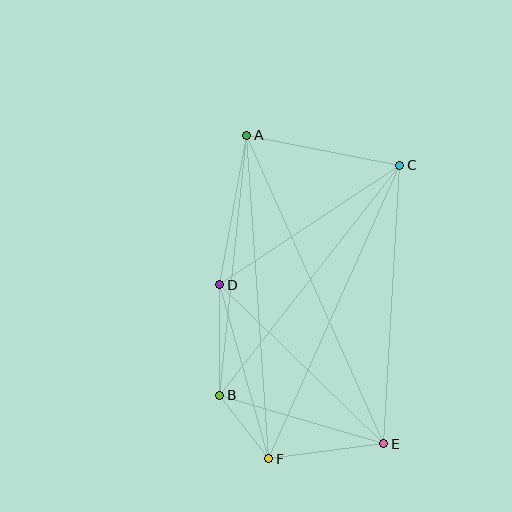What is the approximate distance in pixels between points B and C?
The distance between B and C is approximately 292 pixels.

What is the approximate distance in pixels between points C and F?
The distance between C and F is approximately 321 pixels.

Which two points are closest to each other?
Points B and F are closest to each other.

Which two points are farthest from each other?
Points A and E are farthest from each other.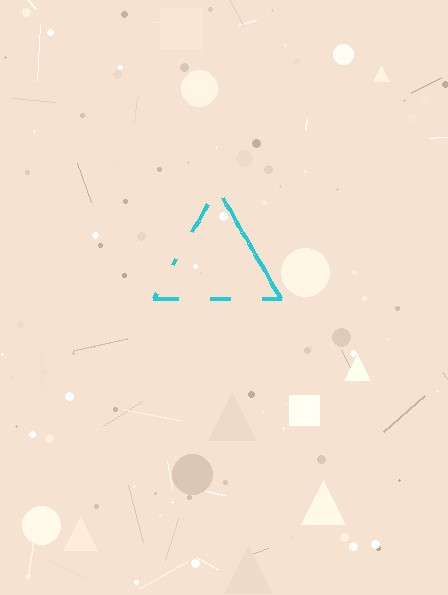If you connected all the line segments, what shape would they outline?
They would outline a triangle.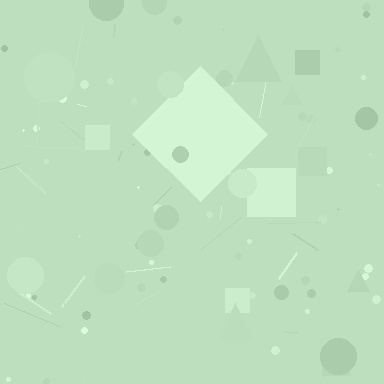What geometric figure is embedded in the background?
A diamond is embedded in the background.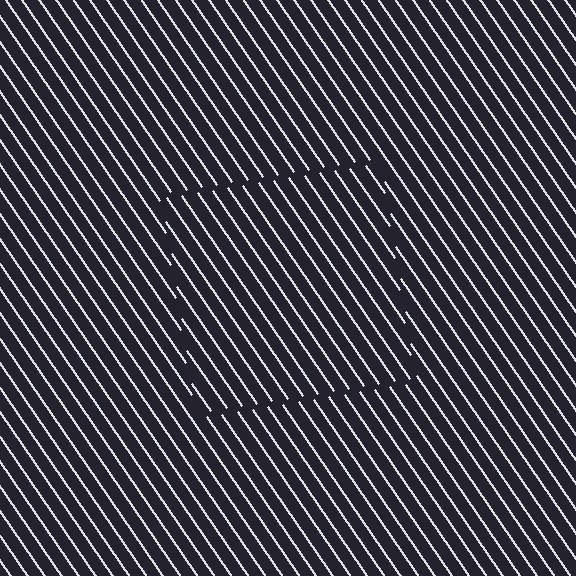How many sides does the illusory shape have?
4 sides — the line-ends trace a square.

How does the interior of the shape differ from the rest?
The interior of the shape contains the same grating, shifted by half a period — the contour is defined by the phase discontinuity where line-ends from the inner and outer gratings abut.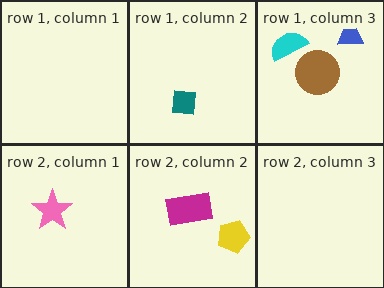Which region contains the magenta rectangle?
The row 2, column 2 region.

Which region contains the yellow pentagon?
The row 2, column 2 region.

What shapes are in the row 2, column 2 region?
The yellow pentagon, the magenta rectangle.